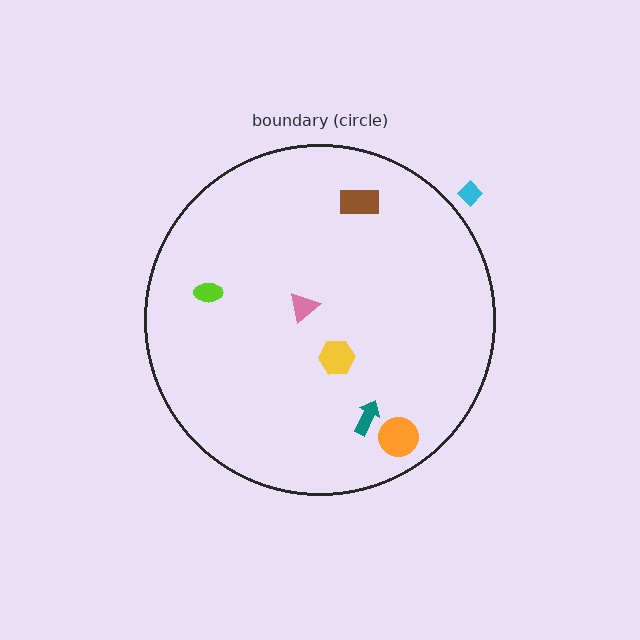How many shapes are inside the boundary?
6 inside, 1 outside.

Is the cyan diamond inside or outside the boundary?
Outside.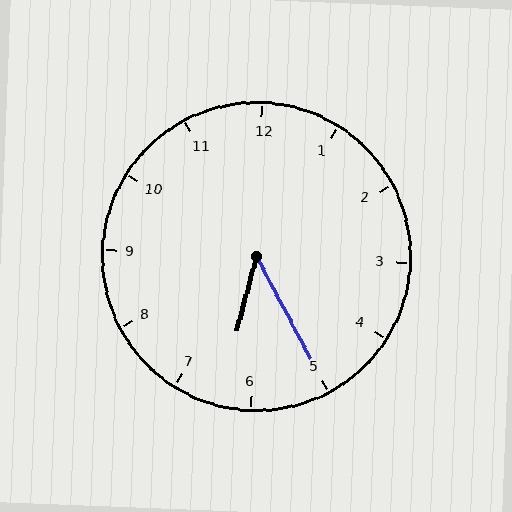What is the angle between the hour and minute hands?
Approximately 42 degrees.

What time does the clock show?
6:25.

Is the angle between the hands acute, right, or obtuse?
It is acute.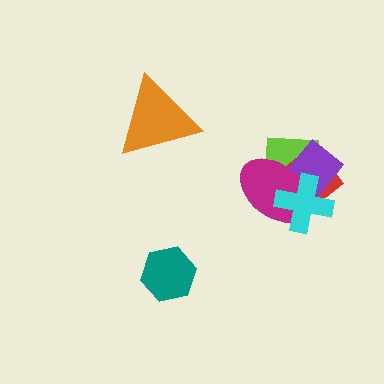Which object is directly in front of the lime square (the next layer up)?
The red diamond is directly in front of the lime square.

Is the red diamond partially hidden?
Yes, it is partially covered by another shape.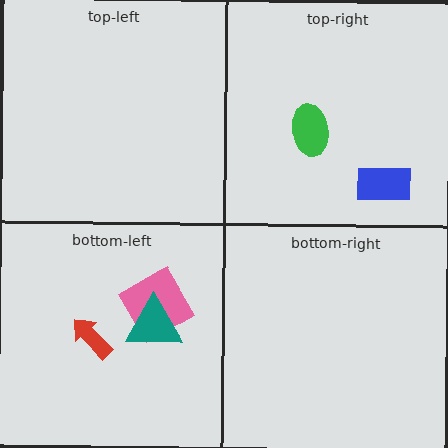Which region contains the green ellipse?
The top-right region.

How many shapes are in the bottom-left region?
3.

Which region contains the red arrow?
The bottom-left region.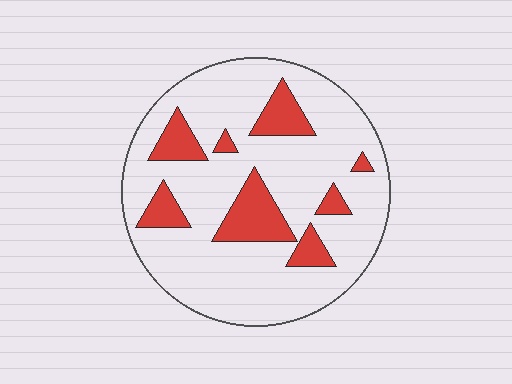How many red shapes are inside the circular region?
8.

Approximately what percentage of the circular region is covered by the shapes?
Approximately 20%.